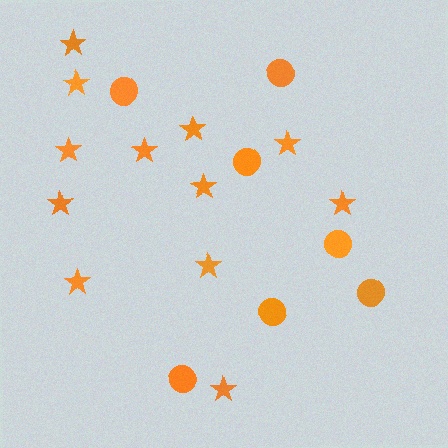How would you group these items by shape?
There are 2 groups: one group of circles (7) and one group of stars (12).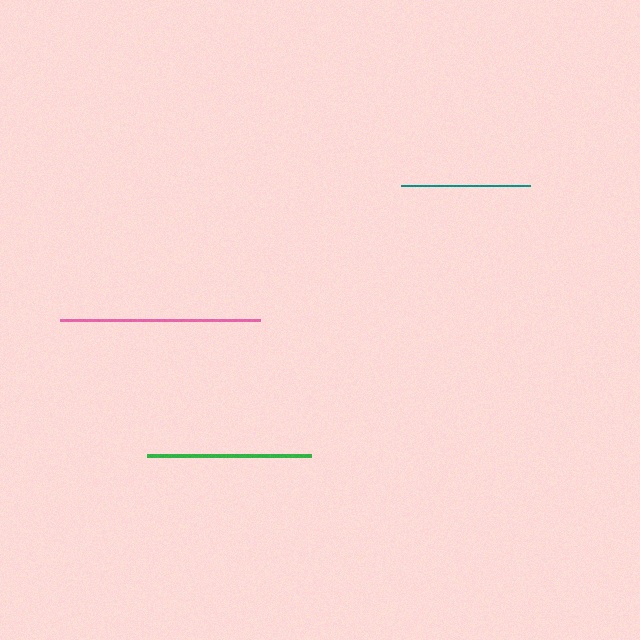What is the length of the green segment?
The green segment is approximately 165 pixels long.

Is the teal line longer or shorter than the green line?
The green line is longer than the teal line.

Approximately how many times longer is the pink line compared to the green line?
The pink line is approximately 1.2 times the length of the green line.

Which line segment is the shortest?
The teal line is the shortest at approximately 129 pixels.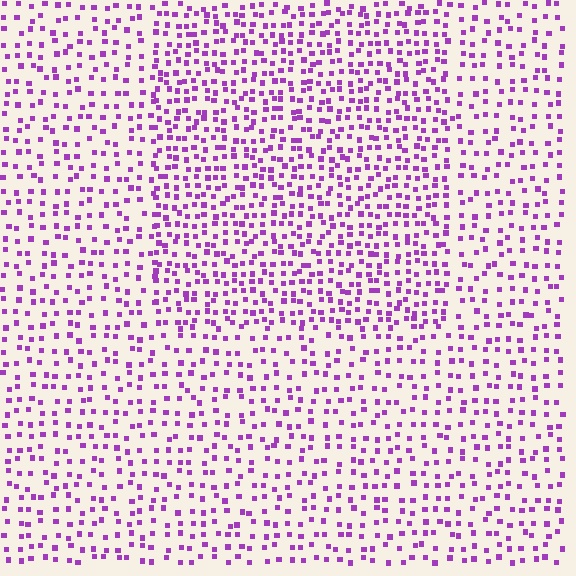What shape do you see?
I see a rectangle.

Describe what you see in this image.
The image contains small purple elements arranged at two different densities. A rectangle-shaped region is visible where the elements are more densely packed than the surrounding area.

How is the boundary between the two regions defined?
The boundary is defined by a change in element density (approximately 1.7x ratio). All elements are the same color, size, and shape.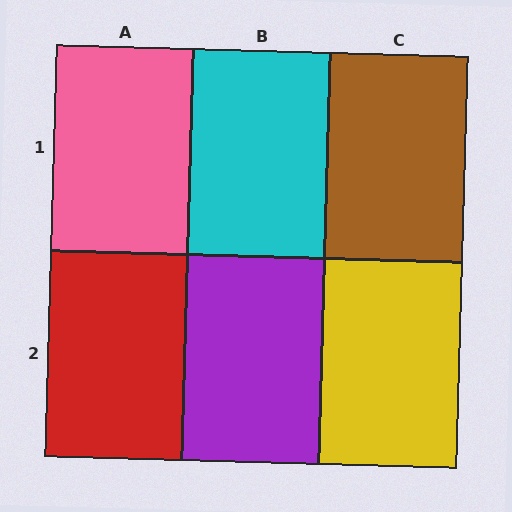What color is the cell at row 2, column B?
Purple.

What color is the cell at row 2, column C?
Yellow.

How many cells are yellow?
1 cell is yellow.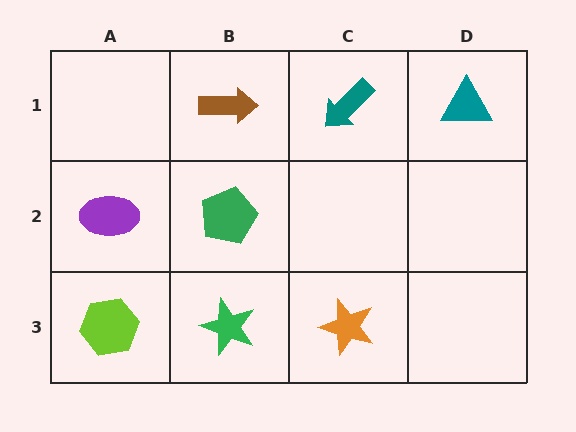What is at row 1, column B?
A brown arrow.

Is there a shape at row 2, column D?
No, that cell is empty.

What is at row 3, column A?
A lime hexagon.